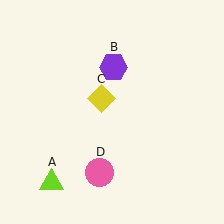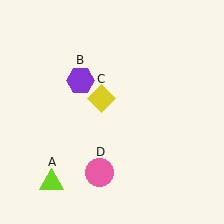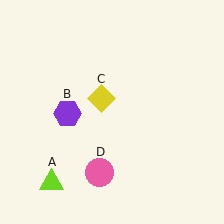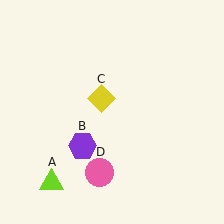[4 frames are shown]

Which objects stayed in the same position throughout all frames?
Lime triangle (object A) and yellow diamond (object C) and pink circle (object D) remained stationary.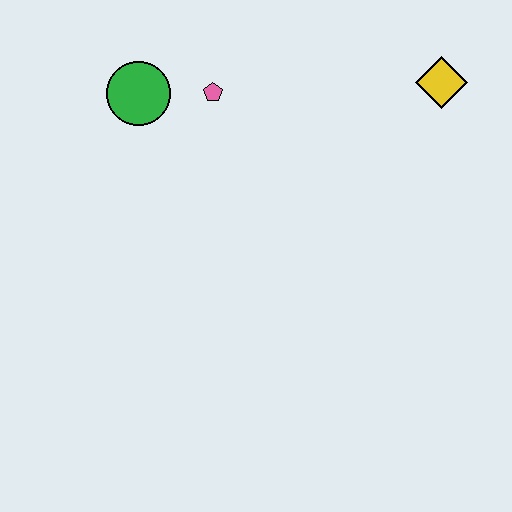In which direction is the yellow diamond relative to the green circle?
The yellow diamond is to the right of the green circle.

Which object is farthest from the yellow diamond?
The green circle is farthest from the yellow diamond.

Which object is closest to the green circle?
The pink pentagon is closest to the green circle.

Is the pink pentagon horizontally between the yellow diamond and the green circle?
Yes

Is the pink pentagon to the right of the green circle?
Yes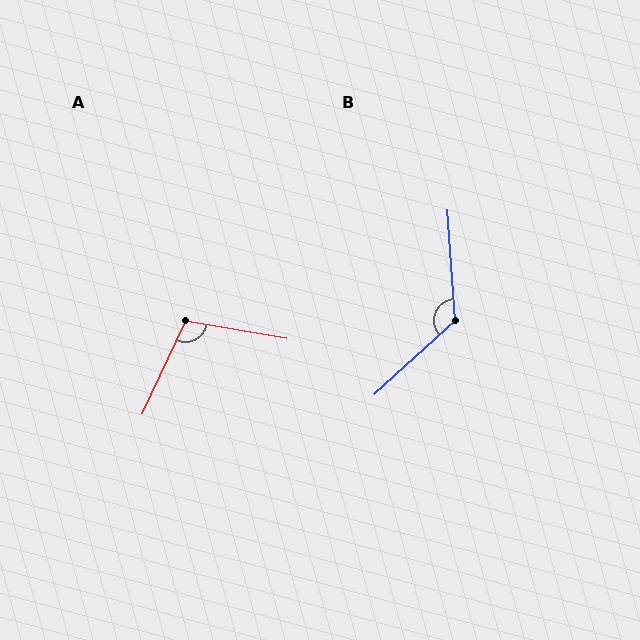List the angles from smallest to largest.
A (105°), B (128°).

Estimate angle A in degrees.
Approximately 105 degrees.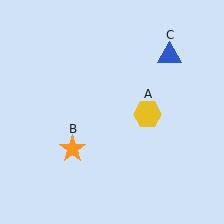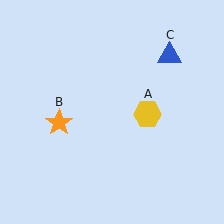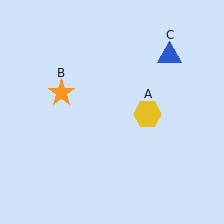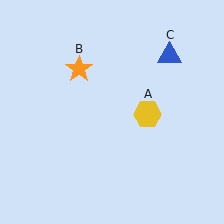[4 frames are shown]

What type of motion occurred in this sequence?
The orange star (object B) rotated clockwise around the center of the scene.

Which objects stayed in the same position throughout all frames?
Yellow hexagon (object A) and blue triangle (object C) remained stationary.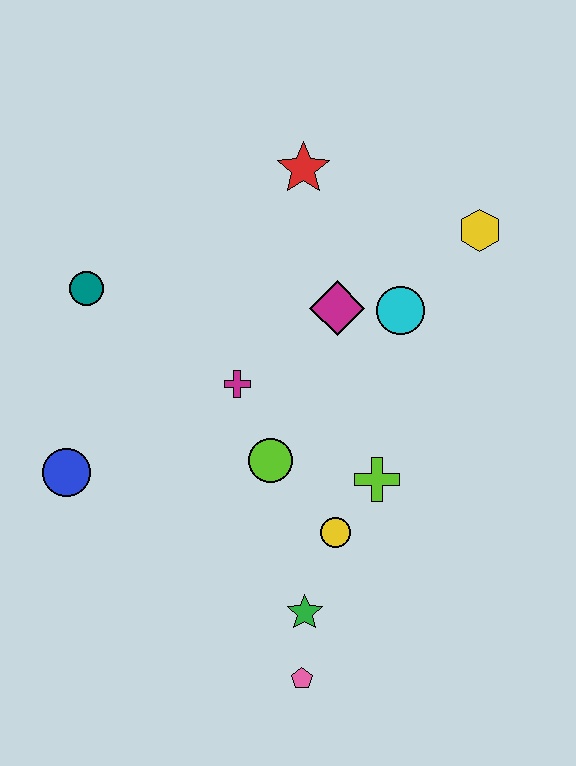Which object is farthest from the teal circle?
The pink pentagon is farthest from the teal circle.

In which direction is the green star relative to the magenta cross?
The green star is below the magenta cross.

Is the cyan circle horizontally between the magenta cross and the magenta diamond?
No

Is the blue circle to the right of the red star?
No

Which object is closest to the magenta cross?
The lime circle is closest to the magenta cross.